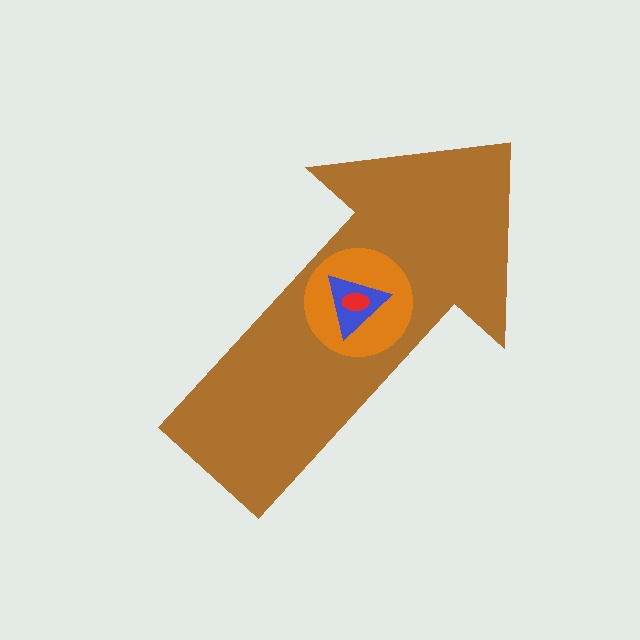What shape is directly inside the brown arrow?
The orange circle.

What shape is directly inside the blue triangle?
The red ellipse.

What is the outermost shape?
The brown arrow.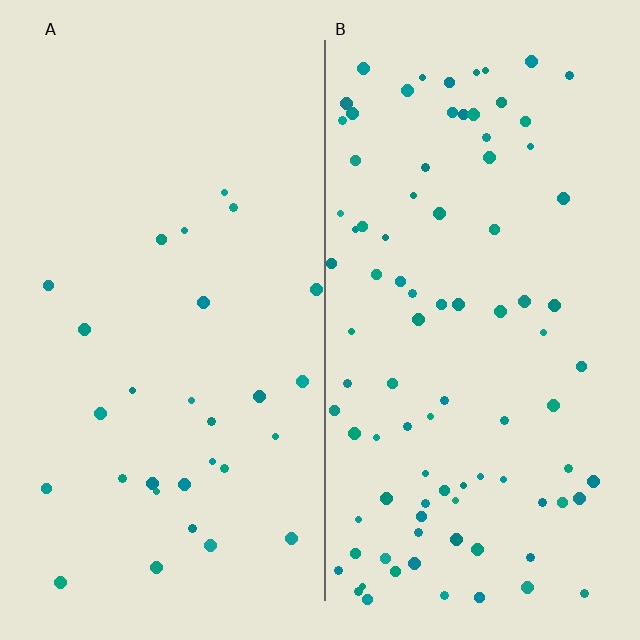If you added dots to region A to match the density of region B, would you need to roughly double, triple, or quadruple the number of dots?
Approximately triple.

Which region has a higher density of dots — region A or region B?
B (the right).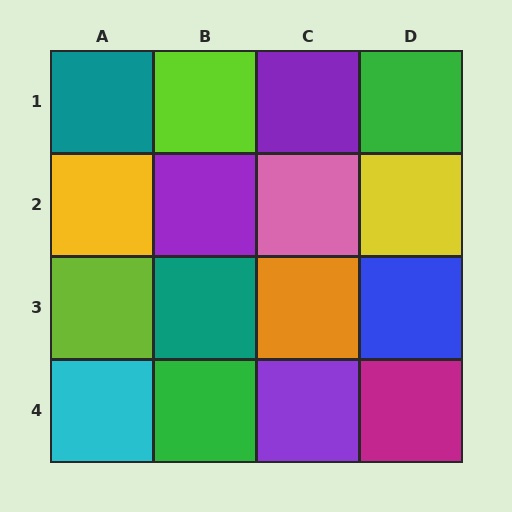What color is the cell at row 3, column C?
Orange.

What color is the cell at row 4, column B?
Green.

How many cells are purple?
3 cells are purple.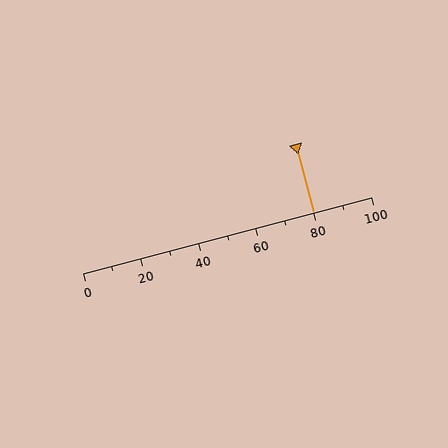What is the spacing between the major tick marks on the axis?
The major ticks are spaced 20 apart.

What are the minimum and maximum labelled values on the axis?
The axis runs from 0 to 100.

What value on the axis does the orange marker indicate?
The marker indicates approximately 80.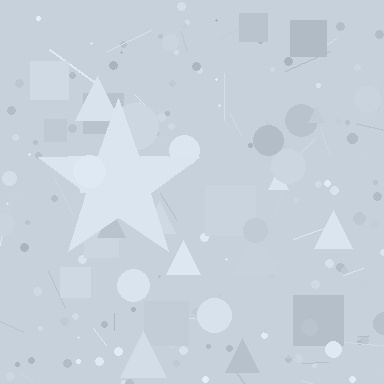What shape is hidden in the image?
A star is hidden in the image.